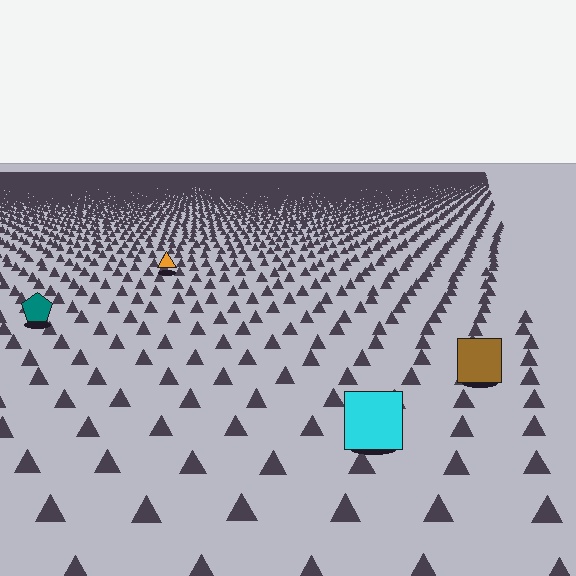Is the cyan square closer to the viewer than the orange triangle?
Yes. The cyan square is closer — you can tell from the texture gradient: the ground texture is coarser near it.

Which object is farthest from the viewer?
The orange triangle is farthest from the viewer. It appears smaller and the ground texture around it is denser.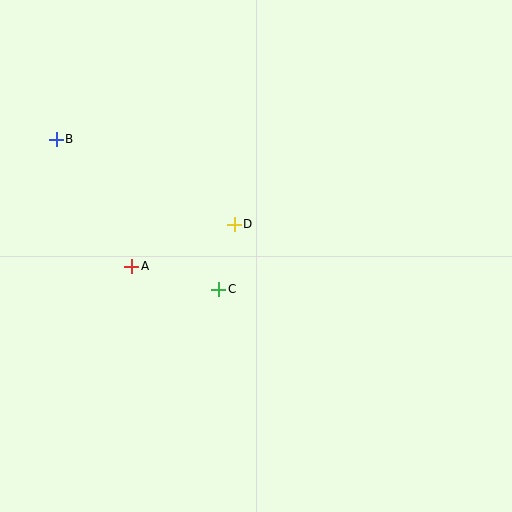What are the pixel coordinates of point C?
Point C is at (219, 289).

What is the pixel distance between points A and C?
The distance between A and C is 90 pixels.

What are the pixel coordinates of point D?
Point D is at (234, 224).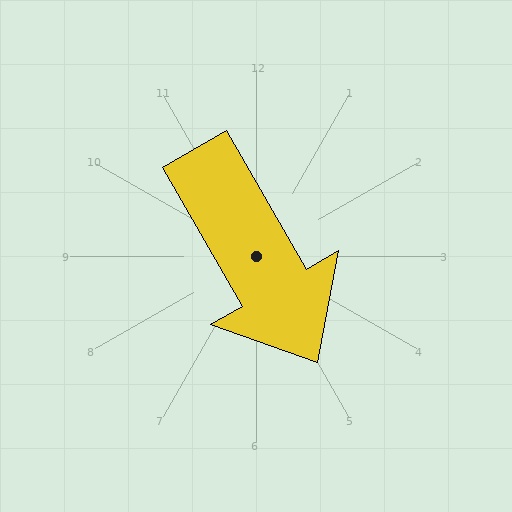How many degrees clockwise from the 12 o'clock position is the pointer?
Approximately 150 degrees.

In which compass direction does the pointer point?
Southeast.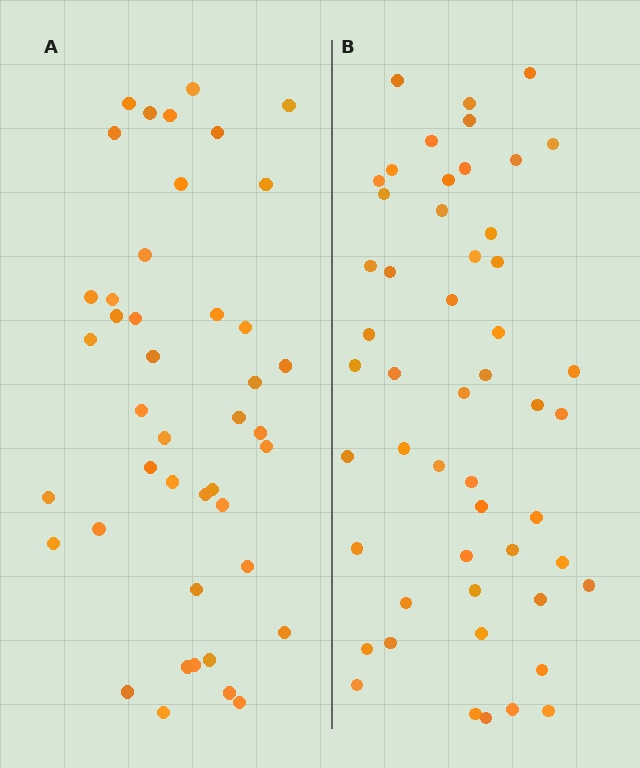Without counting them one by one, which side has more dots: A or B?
Region B (the right region) has more dots.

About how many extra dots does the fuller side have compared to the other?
Region B has roughly 8 or so more dots than region A.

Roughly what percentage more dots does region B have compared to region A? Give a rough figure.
About 20% more.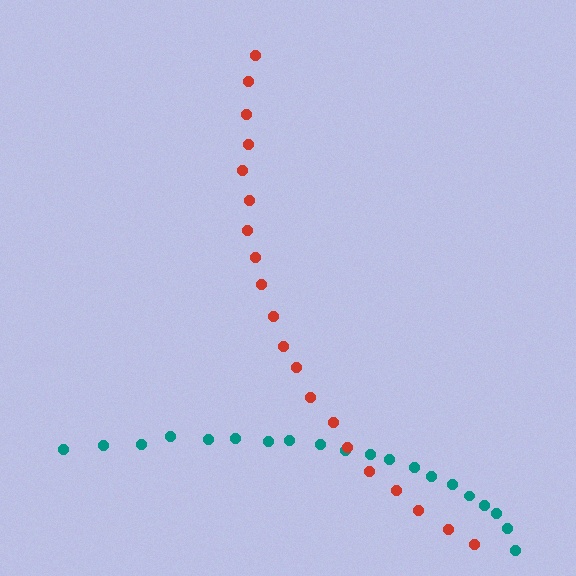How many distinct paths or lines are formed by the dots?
There are 2 distinct paths.